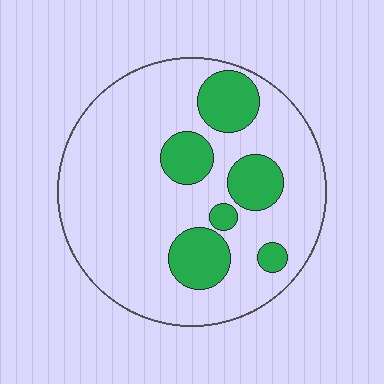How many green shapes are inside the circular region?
6.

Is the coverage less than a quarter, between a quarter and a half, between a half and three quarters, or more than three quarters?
Less than a quarter.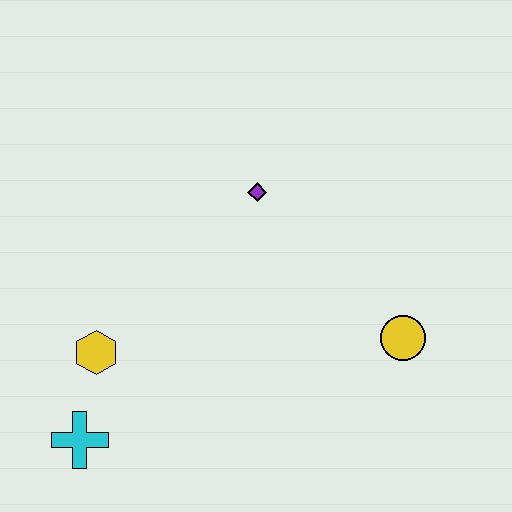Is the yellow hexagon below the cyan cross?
No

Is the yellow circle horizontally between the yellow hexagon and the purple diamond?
No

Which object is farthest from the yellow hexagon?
The yellow circle is farthest from the yellow hexagon.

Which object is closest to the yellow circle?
The purple diamond is closest to the yellow circle.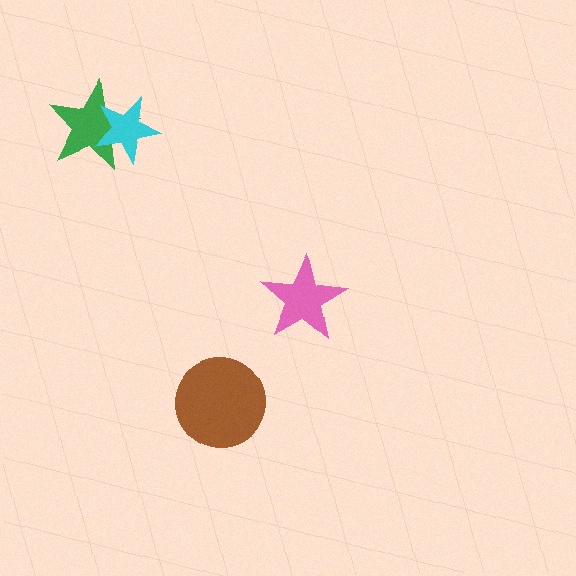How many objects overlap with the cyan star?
1 object overlaps with the cyan star.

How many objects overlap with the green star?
1 object overlaps with the green star.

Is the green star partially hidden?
Yes, it is partially covered by another shape.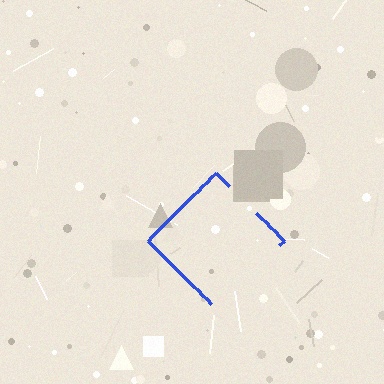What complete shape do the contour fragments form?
The contour fragments form a diamond.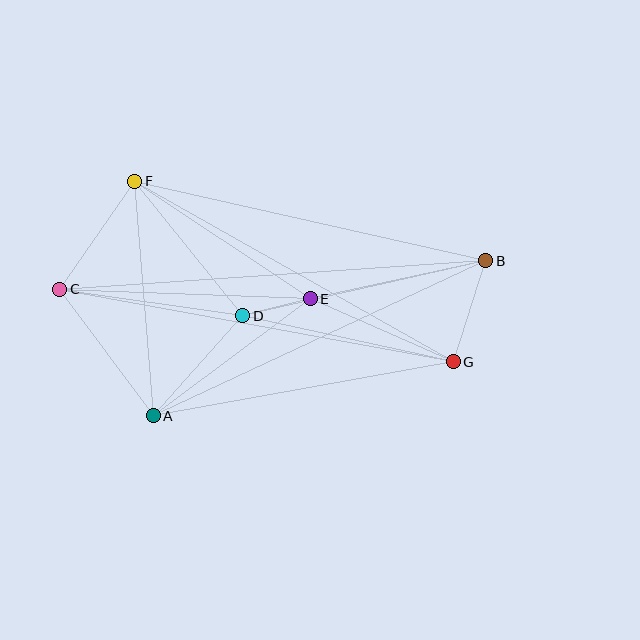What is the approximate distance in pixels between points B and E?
The distance between B and E is approximately 180 pixels.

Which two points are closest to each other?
Points D and E are closest to each other.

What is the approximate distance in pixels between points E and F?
The distance between E and F is approximately 211 pixels.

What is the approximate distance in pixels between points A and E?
The distance between A and E is approximately 196 pixels.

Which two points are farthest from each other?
Points B and C are farthest from each other.